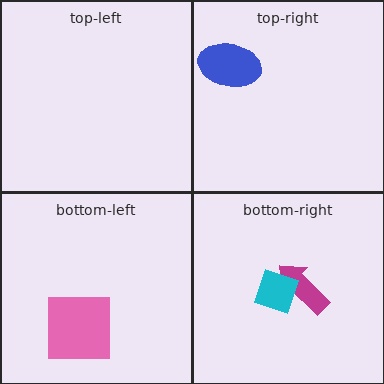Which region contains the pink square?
The bottom-left region.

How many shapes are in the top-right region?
1.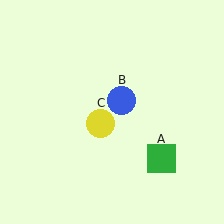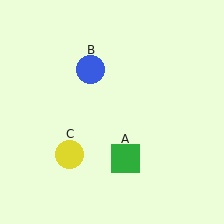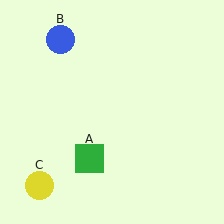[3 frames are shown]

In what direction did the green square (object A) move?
The green square (object A) moved left.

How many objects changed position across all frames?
3 objects changed position: green square (object A), blue circle (object B), yellow circle (object C).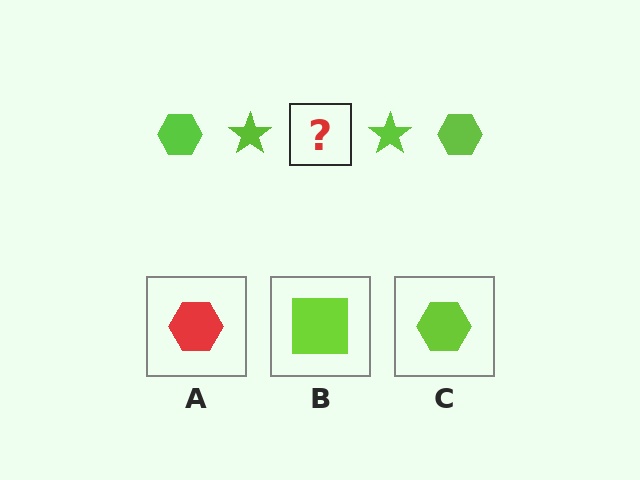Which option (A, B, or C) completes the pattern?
C.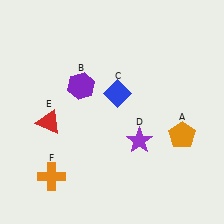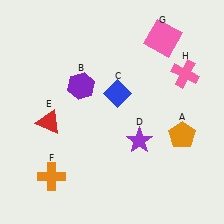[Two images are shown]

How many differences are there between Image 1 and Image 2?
There are 2 differences between the two images.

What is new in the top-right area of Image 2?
A pink cross (H) was added in the top-right area of Image 2.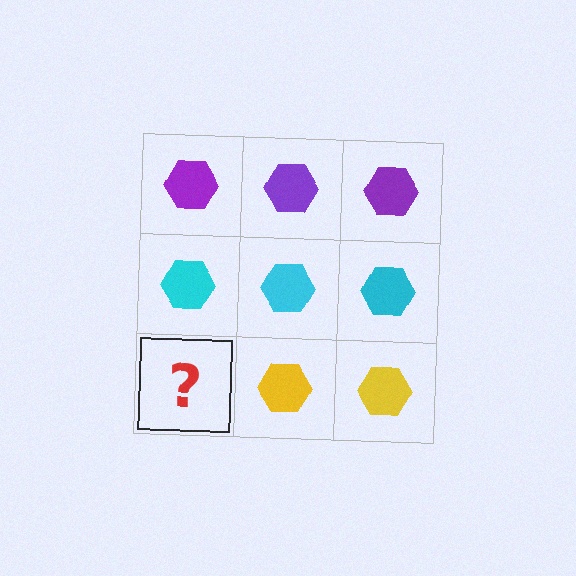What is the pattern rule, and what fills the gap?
The rule is that each row has a consistent color. The gap should be filled with a yellow hexagon.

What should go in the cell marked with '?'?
The missing cell should contain a yellow hexagon.